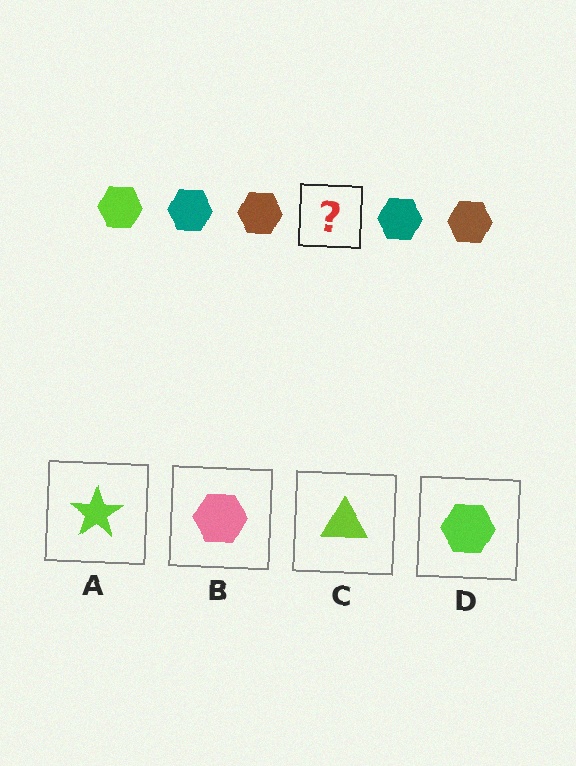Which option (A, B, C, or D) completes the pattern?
D.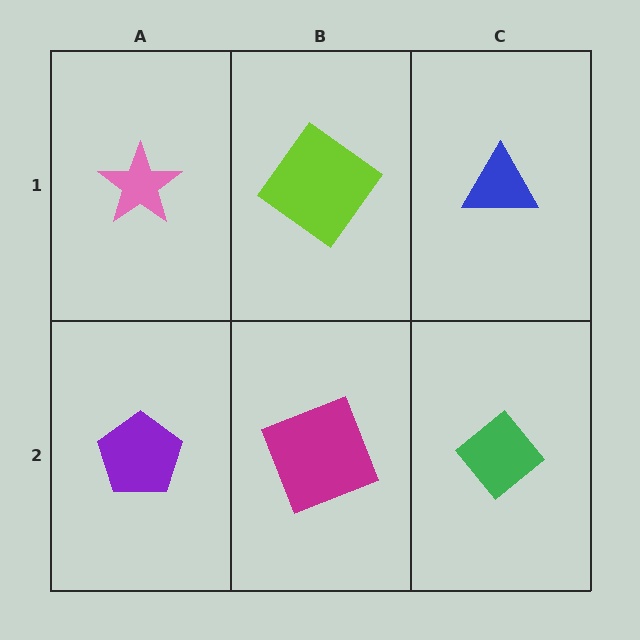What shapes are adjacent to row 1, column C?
A green diamond (row 2, column C), a lime diamond (row 1, column B).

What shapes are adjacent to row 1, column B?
A magenta square (row 2, column B), a pink star (row 1, column A), a blue triangle (row 1, column C).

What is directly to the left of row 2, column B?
A purple pentagon.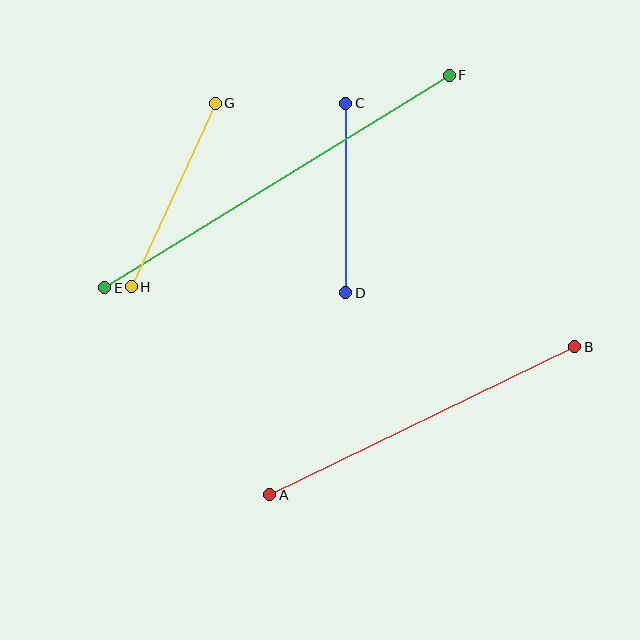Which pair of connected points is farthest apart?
Points E and F are farthest apart.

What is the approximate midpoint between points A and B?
The midpoint is at approximately (422, 421) pixels.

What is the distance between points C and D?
The distance is approximately 190 pixels.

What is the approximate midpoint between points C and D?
The midpoint is at approximately (346, 198) pixels.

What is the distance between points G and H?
The distance is approximately 202 pixels.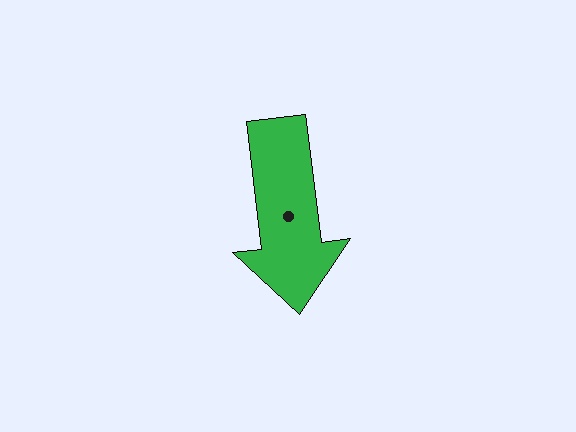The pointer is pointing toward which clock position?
Roughly 6 o'clock.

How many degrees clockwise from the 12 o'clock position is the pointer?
Approximately 173 degrees.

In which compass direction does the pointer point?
South.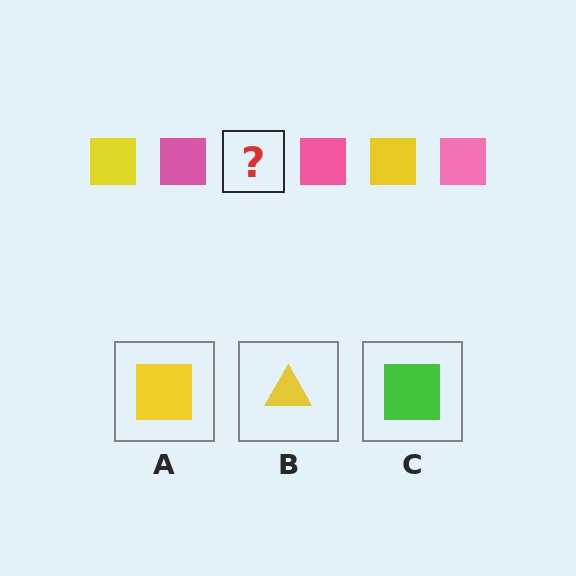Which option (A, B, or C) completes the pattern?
A.